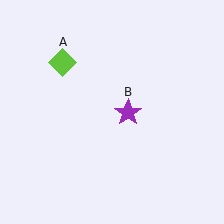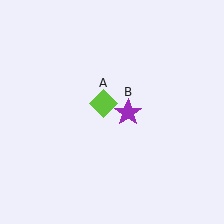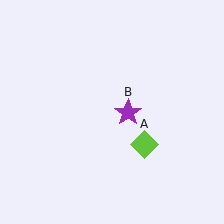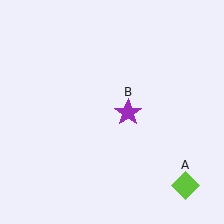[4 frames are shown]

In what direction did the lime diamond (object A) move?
The lime diamond (object A) moved down and to the right.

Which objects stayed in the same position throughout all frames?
Purple star (object B) remained stationary.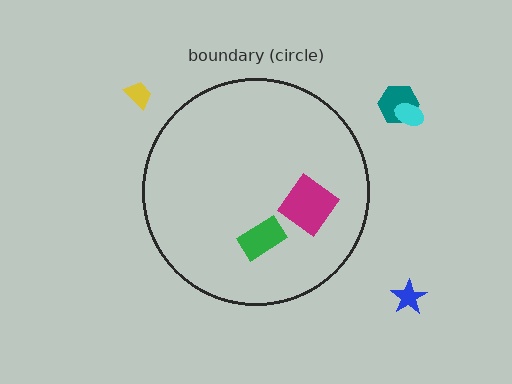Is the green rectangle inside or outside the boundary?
Inside.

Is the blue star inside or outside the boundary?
Outside.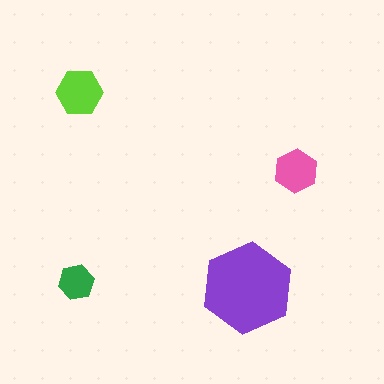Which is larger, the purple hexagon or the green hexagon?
The purple one.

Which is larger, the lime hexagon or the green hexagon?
The lime one.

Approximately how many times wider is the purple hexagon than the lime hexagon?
About 2 times wider.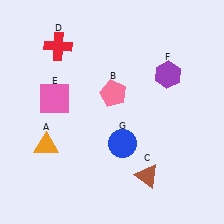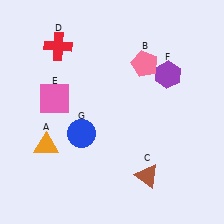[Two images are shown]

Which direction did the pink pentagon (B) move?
The pink pentagon (B) moved right.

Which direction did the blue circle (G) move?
The blue circle (G) moved left.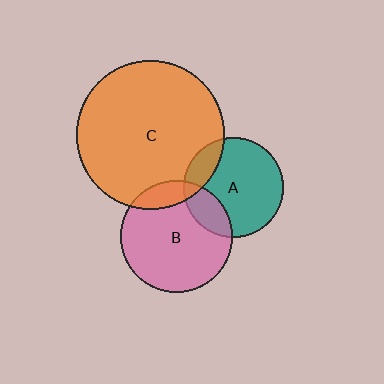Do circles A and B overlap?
Yes.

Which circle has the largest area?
Circle C (orange).